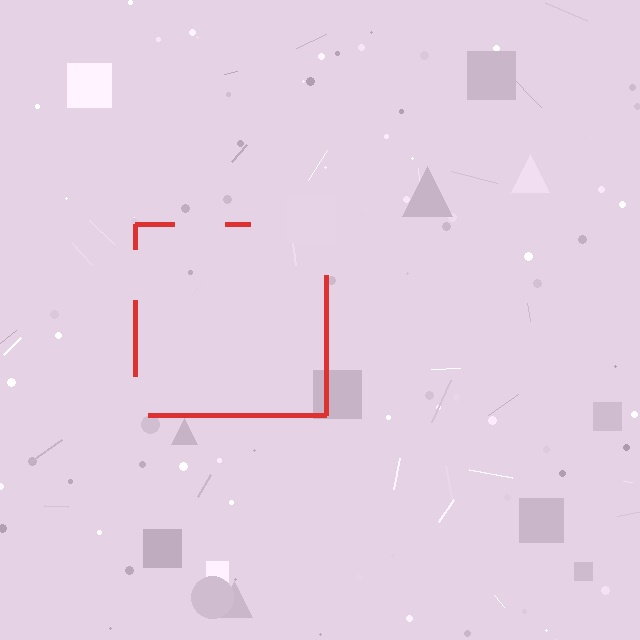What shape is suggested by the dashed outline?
The dashed outline suggests a square.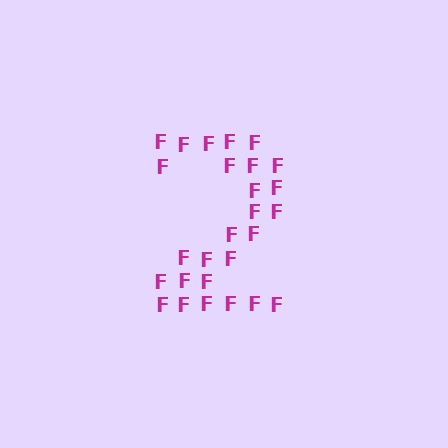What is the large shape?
The large shape is the digit 2.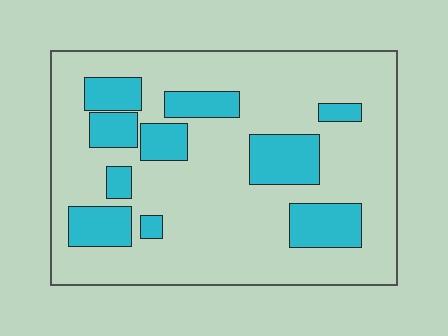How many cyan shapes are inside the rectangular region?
10.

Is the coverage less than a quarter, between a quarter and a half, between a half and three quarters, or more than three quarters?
Less than a quarter.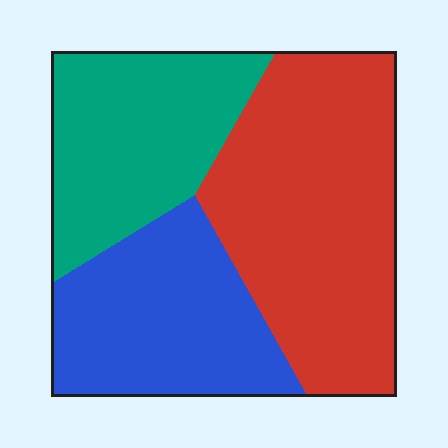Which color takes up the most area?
Red, at roughly 45%.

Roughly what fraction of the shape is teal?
Teal takes up about one quarter (1/4) of the shape.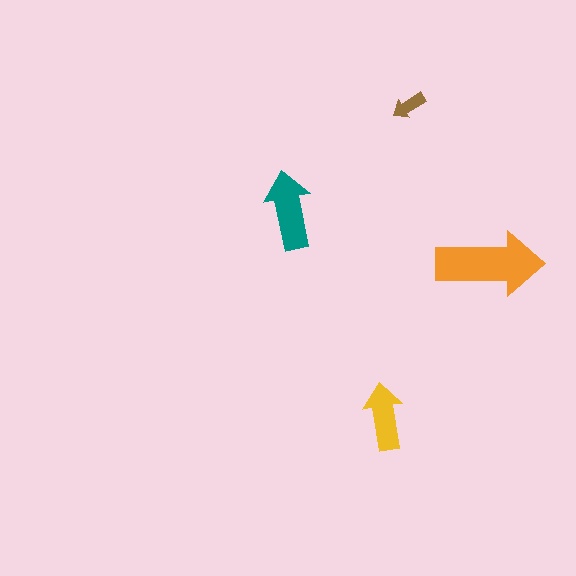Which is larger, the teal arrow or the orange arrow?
The orange one.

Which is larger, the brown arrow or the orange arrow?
The orange one.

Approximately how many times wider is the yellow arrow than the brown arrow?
About 2 times wider.